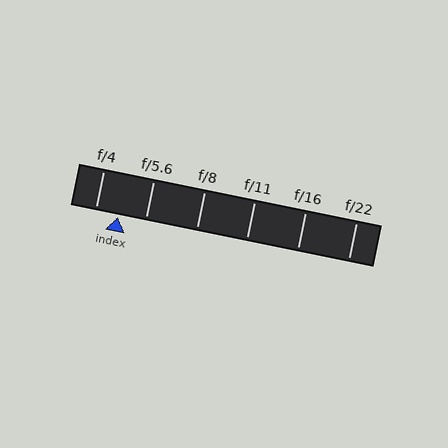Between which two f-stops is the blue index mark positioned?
The index mark is between f/4 and f/5.6.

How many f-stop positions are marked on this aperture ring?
There are 6 f-stop positions marked.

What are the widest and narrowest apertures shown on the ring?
The widest aperture shown is f/4 and the narrowest is f/22.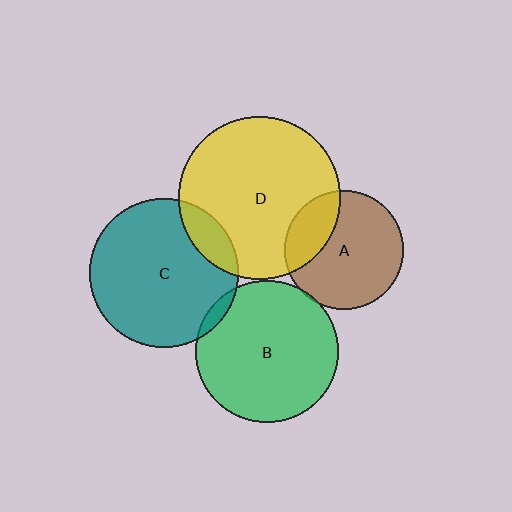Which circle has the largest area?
Circle D (yellow).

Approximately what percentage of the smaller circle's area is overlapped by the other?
Approximately 5%.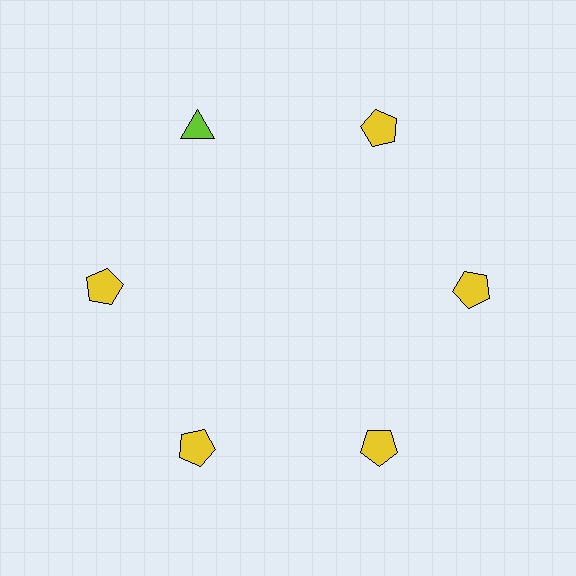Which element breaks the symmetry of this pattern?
The lime triangle at roughly the 11 o'clock position breaks the symmetry. All other shapes are yellow pentagons.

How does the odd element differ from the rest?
It differs in both color (lime instead of yellow) and shape (triangle instead of pentagon).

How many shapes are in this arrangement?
There are 6 shapes arranged in a ring pattern.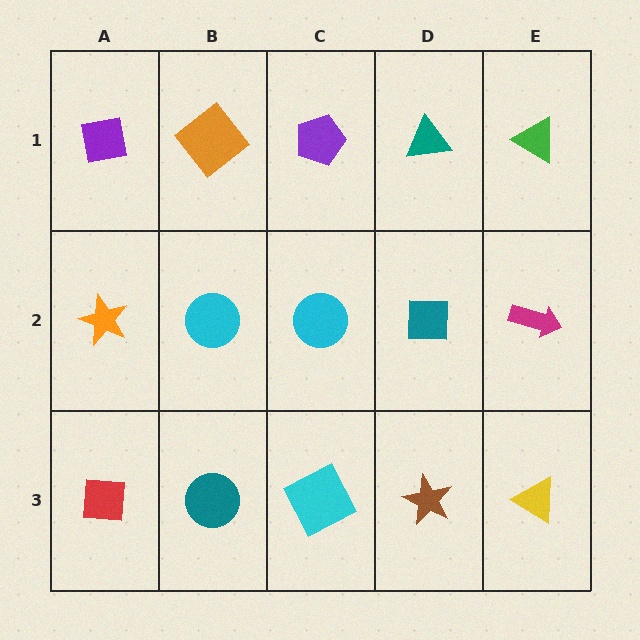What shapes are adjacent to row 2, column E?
A green triangle (row 1, column E), a yellow triangle (row 3, column E), a teal square (row 2, column D).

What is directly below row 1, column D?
A teal square.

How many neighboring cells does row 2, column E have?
3.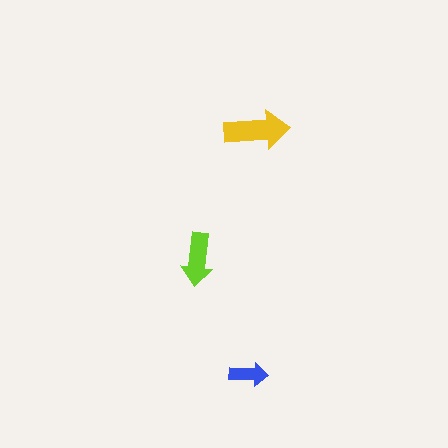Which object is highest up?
The yellow arrow is topmost.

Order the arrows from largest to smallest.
the yellow one, the lime one, the blue one.